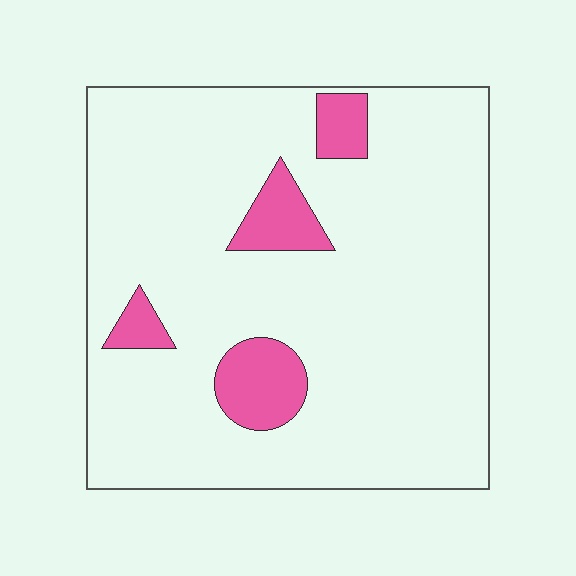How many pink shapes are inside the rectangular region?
4.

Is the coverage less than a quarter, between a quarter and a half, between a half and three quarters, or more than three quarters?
Less than a quarter.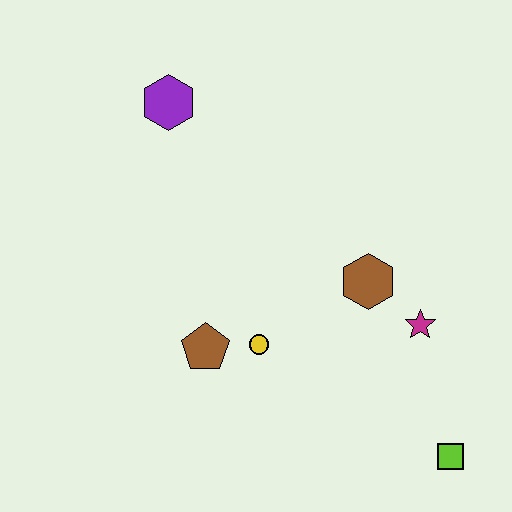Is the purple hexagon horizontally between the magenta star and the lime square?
No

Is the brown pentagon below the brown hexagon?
Yes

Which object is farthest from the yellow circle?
The purple hexagon is farthest from the yellow circle.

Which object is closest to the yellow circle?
The brown pentagon is closest to the yellow circle.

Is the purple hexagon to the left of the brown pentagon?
Yes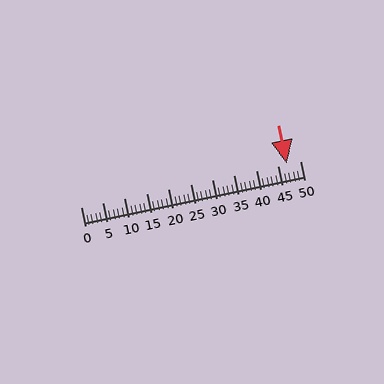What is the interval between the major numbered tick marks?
The major tick marks are spaced 5 units apart.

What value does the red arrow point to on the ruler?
The red arrow points to approximately 47.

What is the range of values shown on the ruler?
The ruler shows values from 0 to 50.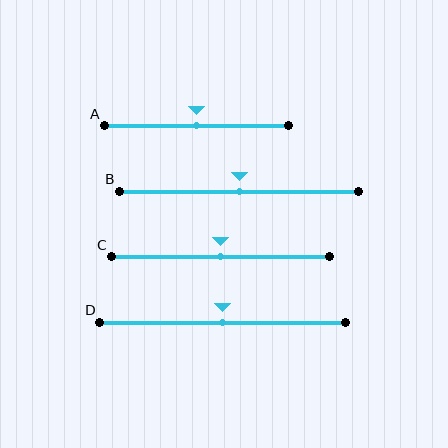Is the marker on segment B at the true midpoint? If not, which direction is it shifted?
Yes, the marker on segment B is at the true midpoint.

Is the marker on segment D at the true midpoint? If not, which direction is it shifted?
Yes, the marker on segment D is at the true midpoint.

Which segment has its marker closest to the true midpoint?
Segment A has its marker closest to the true midpoint.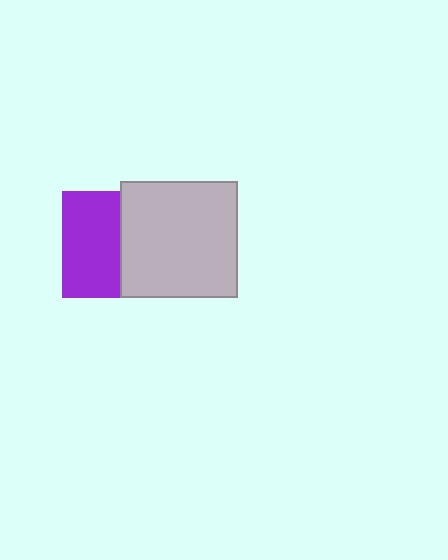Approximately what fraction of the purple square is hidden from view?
Roughly 45% of the purple square is hidden behind the light gray square.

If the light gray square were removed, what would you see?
You would see the complete purple square.